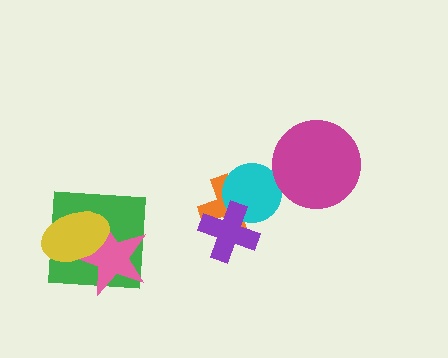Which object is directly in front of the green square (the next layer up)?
The pink star is directly in front of the green square.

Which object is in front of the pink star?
The yellow ellipse is in front of the pink star.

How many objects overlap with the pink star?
2 objects overlap with the pink star.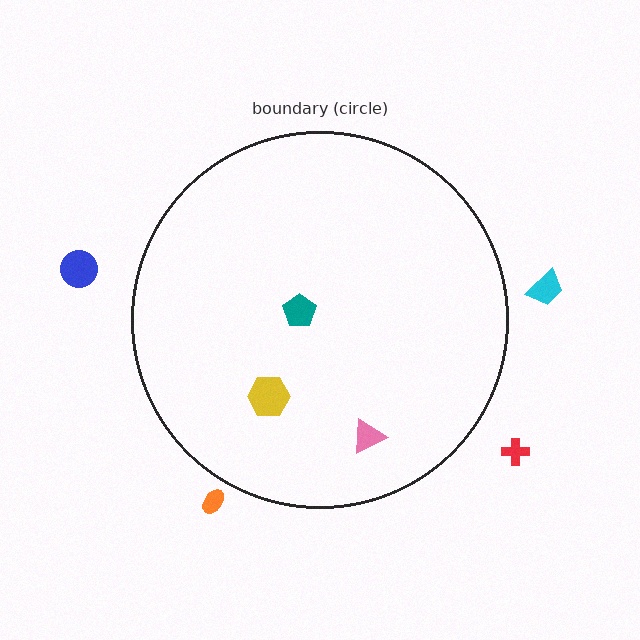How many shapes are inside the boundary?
3 inside, 4 outside.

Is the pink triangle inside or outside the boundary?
Inside.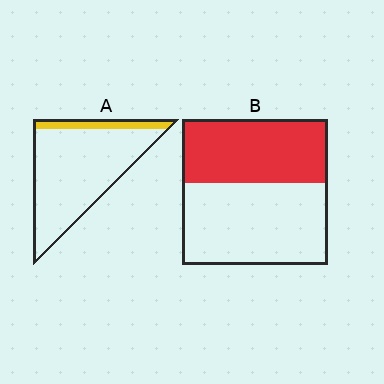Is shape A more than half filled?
No.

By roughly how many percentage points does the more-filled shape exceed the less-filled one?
By roughly 30 percentage points (B over A).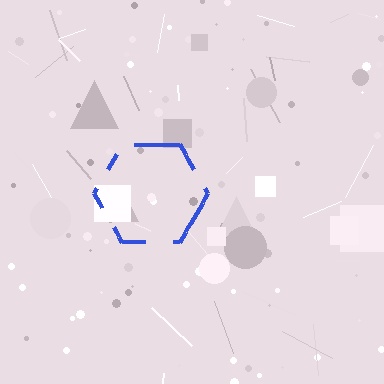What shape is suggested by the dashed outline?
The dashed outline suggests a hexagon.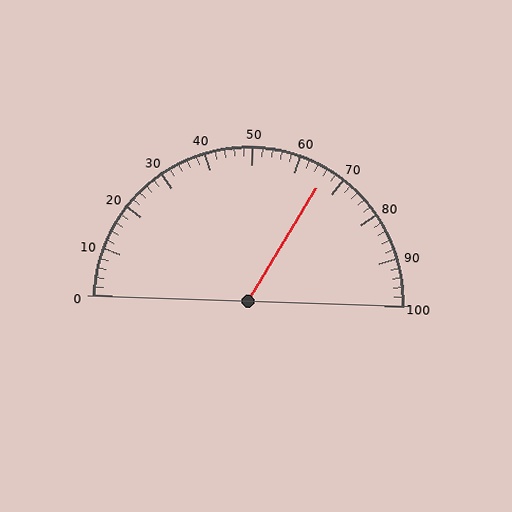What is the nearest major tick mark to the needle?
The nearest major tick mark is 70.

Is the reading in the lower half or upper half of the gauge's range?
The reading is in the upper half of the range (0 to 100).